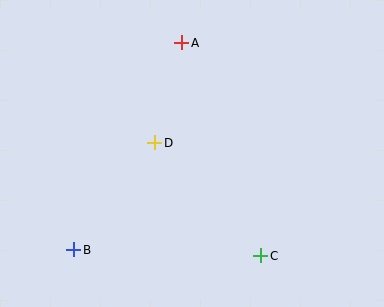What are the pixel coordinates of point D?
Point D is at (155, 143).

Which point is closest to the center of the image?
Point D at (155, 143) is closest to the center.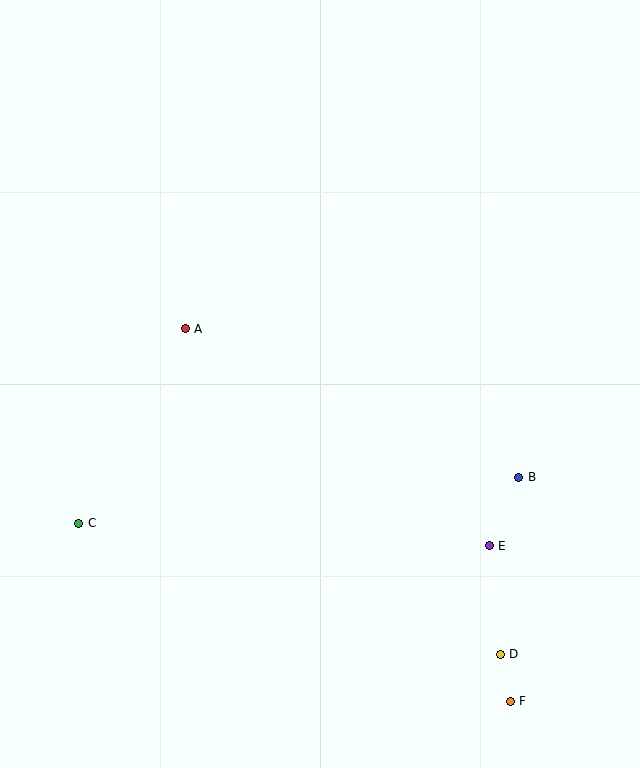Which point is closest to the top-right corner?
Point B is closest to the top-right corner.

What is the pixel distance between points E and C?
The distance between E and C is 411 pixels.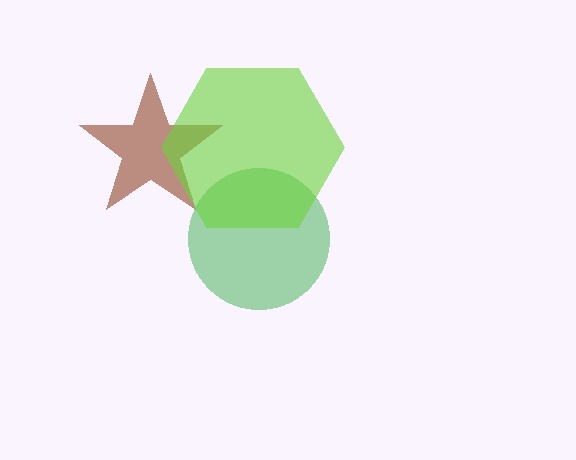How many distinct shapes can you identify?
There are 3 distinct shapes: a brown star, a green circle, a lime hexagon.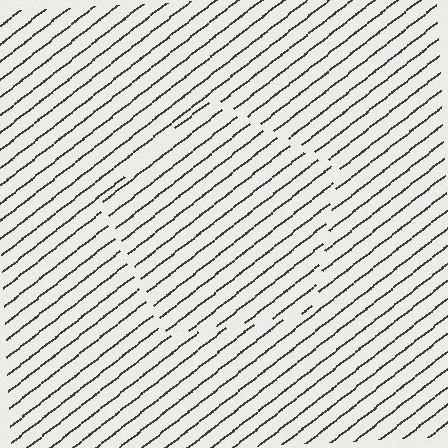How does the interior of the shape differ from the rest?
The interior of the shape contains the same grating, shifted by half a period — the contour is defined by the phase discontinuity where line-ends from the inner and outer gratings abut.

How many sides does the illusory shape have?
5 sides — the line-ends trace a pentagon.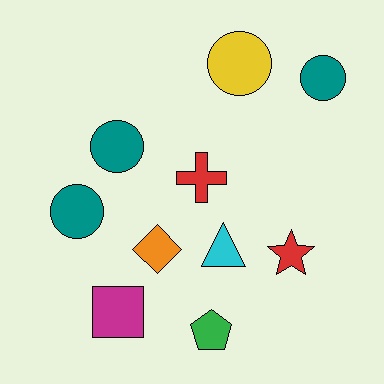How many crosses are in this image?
There is 1 cross.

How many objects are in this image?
There are 10 objects.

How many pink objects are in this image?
There are no pink objects.